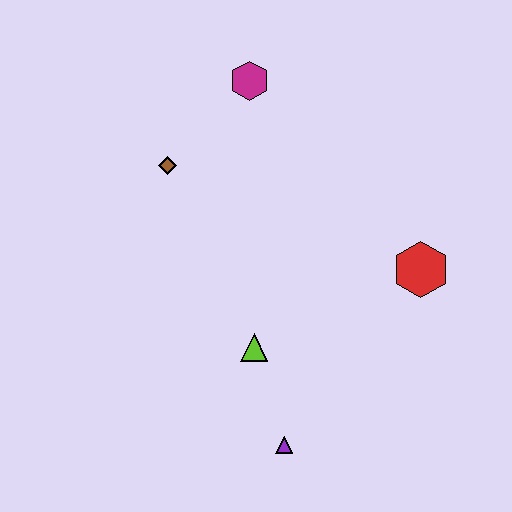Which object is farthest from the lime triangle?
The magenta hexagon is farthest from the lime triangle.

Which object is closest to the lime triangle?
The purple triangle is closest to the lime triangle.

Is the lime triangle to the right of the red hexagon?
No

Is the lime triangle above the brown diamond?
No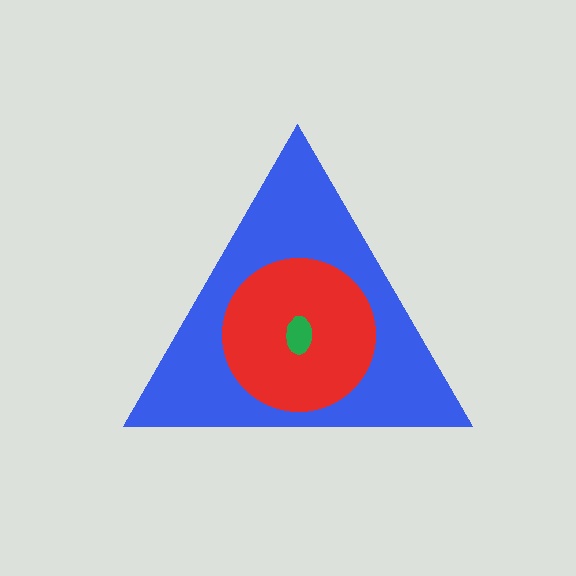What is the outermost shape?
The blue triangle.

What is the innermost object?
The green ellipse.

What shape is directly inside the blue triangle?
The red circle.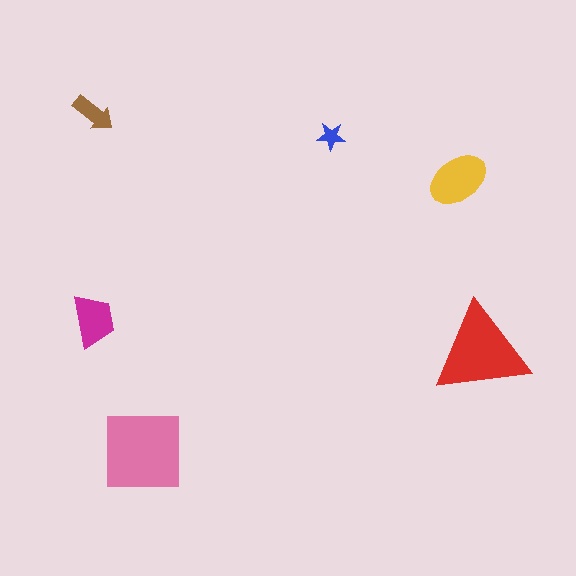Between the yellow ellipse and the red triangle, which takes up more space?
The red triangle.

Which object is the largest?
The pink square.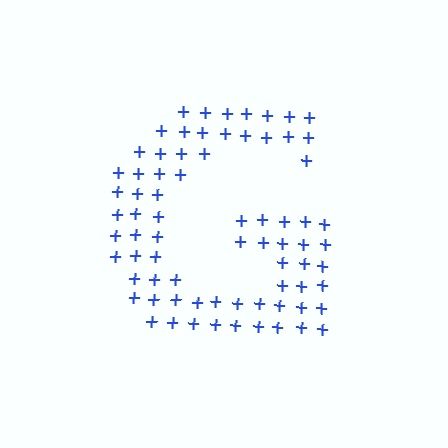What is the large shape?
The large shape is the letter G.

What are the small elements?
The small elements are plus signs.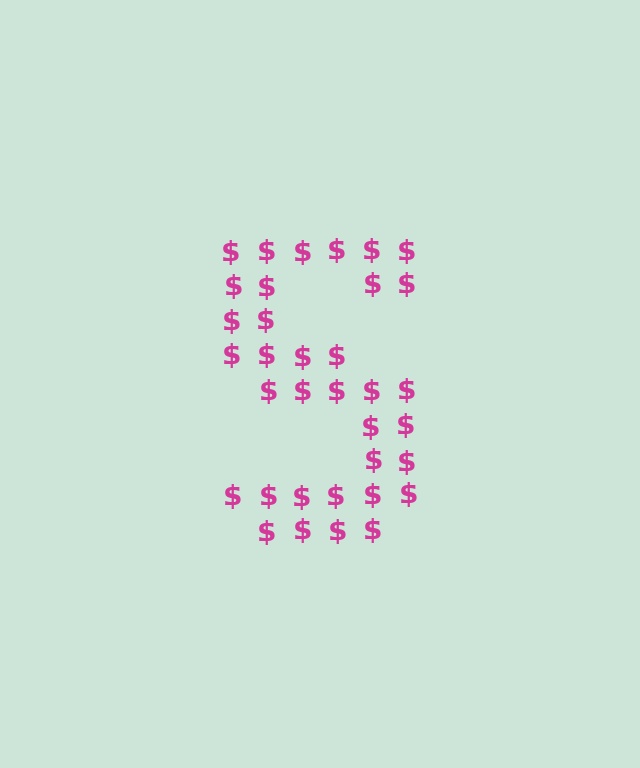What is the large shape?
The large shape is the letter S.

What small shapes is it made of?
It is made of small dollar signs.